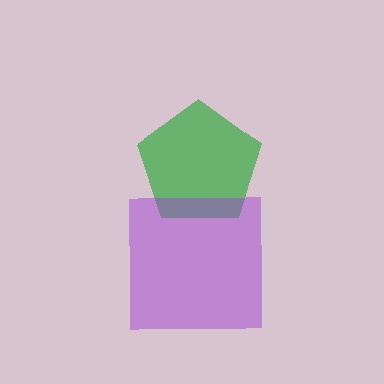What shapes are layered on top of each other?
The layered shapes are: a green pentagon, a purple square.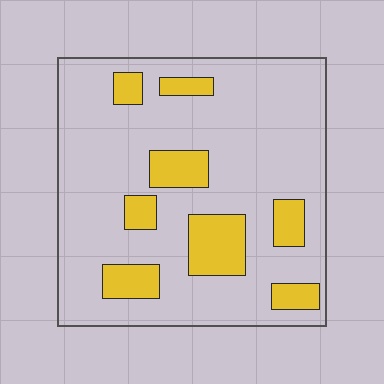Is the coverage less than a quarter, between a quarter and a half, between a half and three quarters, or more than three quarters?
Less than a quarter.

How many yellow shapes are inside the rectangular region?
8.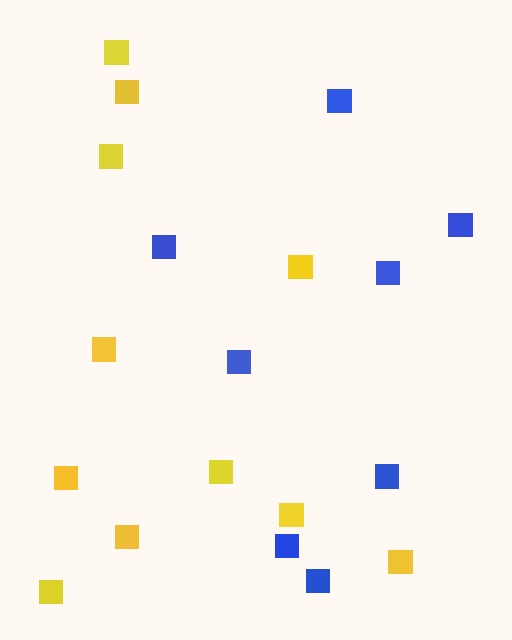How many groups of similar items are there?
There are 2 groups: one group of yellow squares (11) and one group of blue squares (8).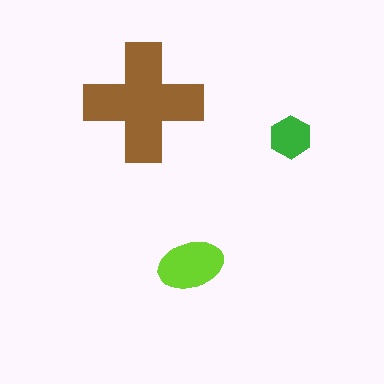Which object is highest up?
The brown cross is topmost.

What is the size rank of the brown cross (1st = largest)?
1st.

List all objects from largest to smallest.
The brown cross, the lime ellipse, the green hexagon.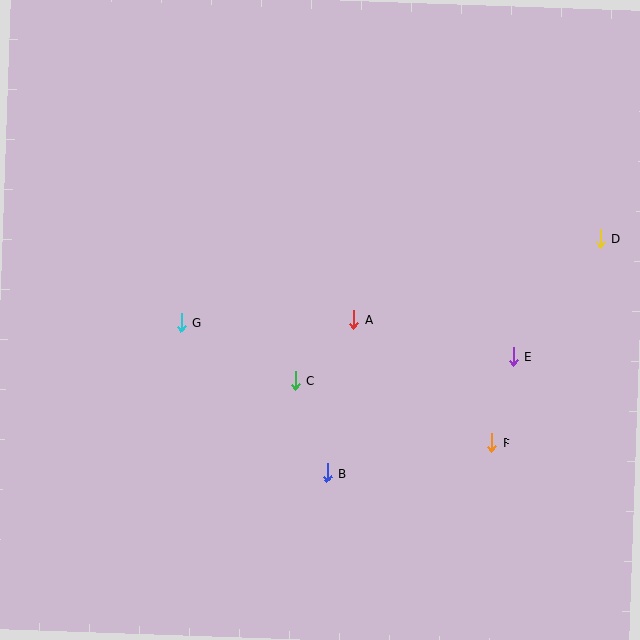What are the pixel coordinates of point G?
Point G is at (181, 322).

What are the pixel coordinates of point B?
Point B is at (327, 473).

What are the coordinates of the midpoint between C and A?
The midpoint between C and A is at (324, 350).